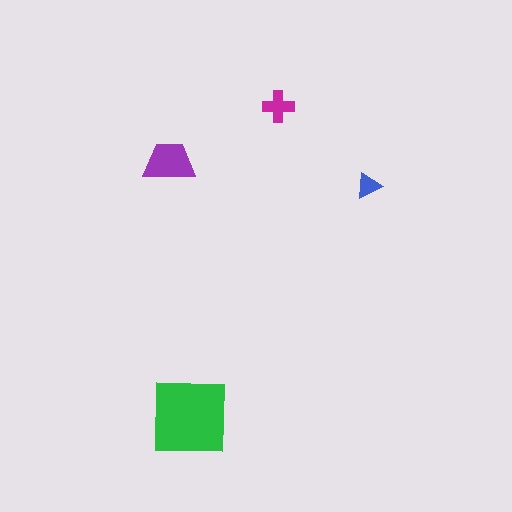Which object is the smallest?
The blue triangle.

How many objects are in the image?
There are 4 objects in the image.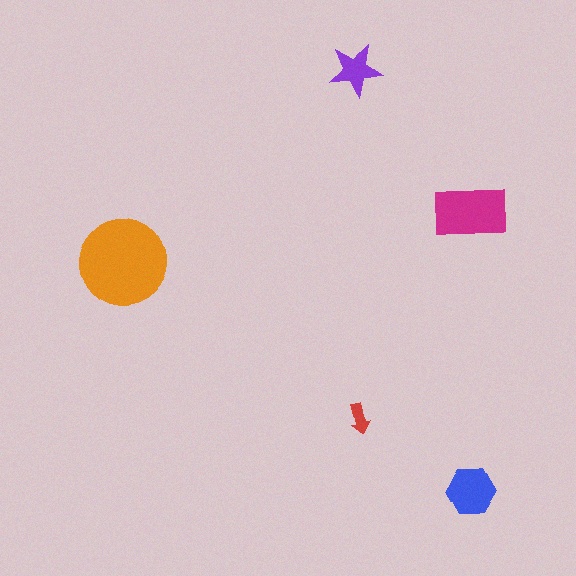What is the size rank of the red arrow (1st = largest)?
5th.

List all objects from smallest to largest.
The red arrow, the purple star, the blue hexagon, the magenta rectangle, the orange circle.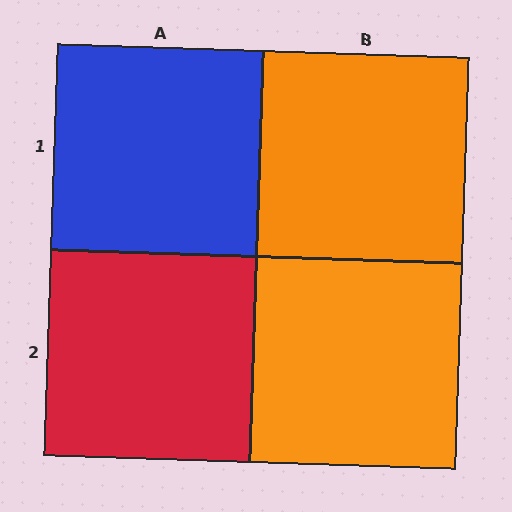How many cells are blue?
1 cell is blue.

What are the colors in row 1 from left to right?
Blue, orange.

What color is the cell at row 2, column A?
Red.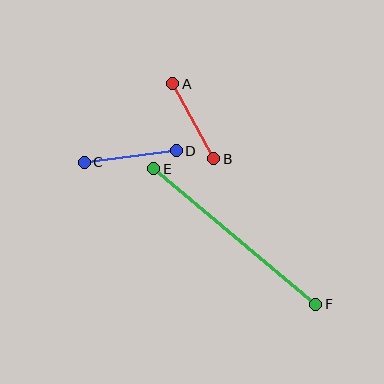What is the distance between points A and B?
The distance is approximately 86 pixels.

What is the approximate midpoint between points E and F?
The midpoint is at approximately (235, 237) pixels.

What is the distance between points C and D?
The distance is approximately 93 pixels.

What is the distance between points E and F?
The distance is approximately 211 pixels.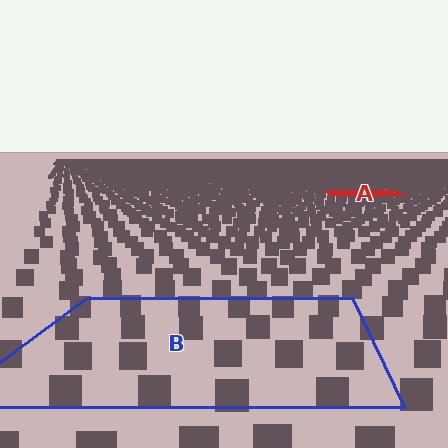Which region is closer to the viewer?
Region B is closer. The texture elements there are larger and more spread out.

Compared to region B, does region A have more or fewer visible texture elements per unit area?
Region A has more texture elements per unit area — they are packed more densely because it is farther away.